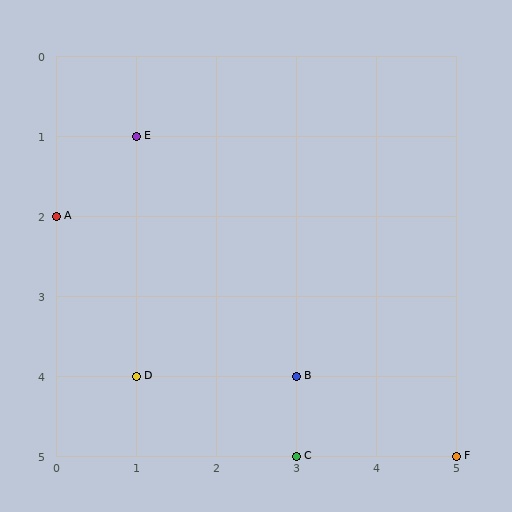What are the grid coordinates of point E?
Point E is at grid coordinates (1, 1).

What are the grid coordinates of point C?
Point C is at grid coordinates (3, 5).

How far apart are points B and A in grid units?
Points B and A are 3 columns and 2 rows apart (about 3.6 grid units diagonally).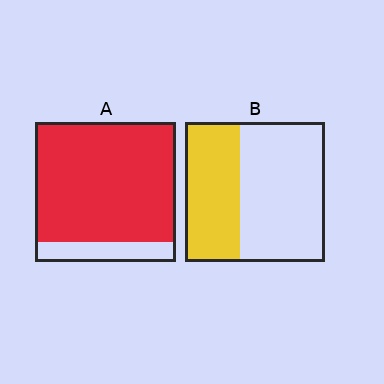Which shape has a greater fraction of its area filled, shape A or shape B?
Shape A.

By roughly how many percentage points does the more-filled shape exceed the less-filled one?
By roughly 45 percentage points (A over B).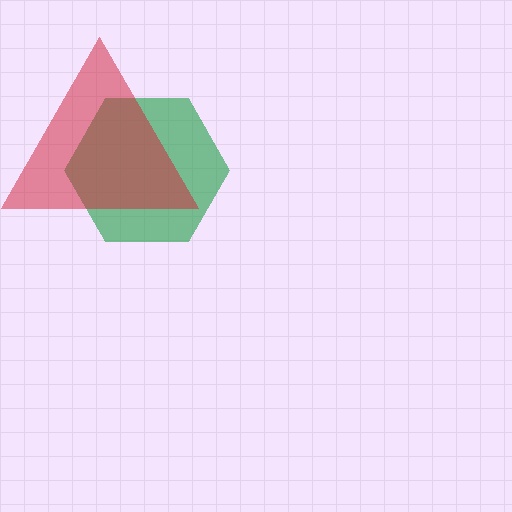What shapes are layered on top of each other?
The layered shapes are: a green hexagon, a red triangle.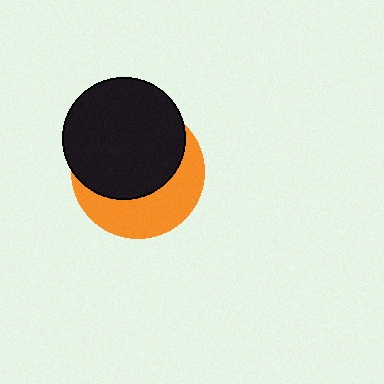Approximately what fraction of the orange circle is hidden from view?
Roughly 59% of the orange circle is hidden behind the black circle.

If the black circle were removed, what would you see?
You would see the complete orange circle.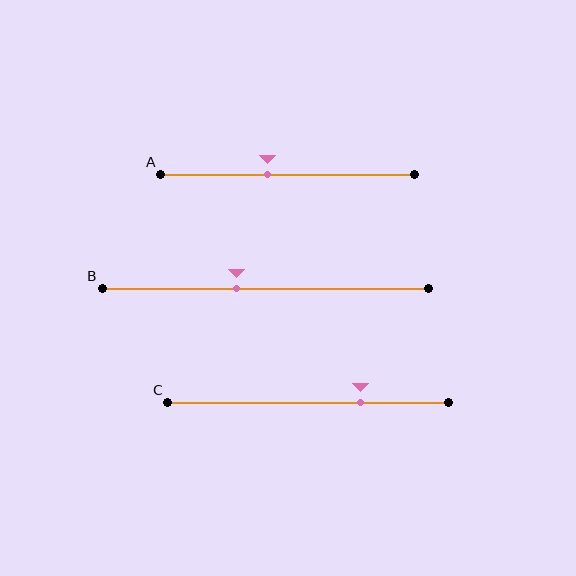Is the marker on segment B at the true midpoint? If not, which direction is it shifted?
No, the marker on segment B is shifted to the left by about 9% of the segment length.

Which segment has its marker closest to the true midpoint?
Segment A has its marker closest to the true midpoint.